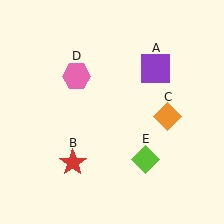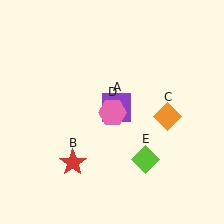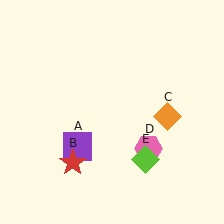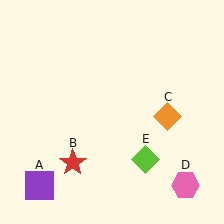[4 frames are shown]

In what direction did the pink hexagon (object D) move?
The pink hexagon (object D) moved down and to the right.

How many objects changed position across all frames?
2 objects changed position: purple square (object A), pink hexagon (object D).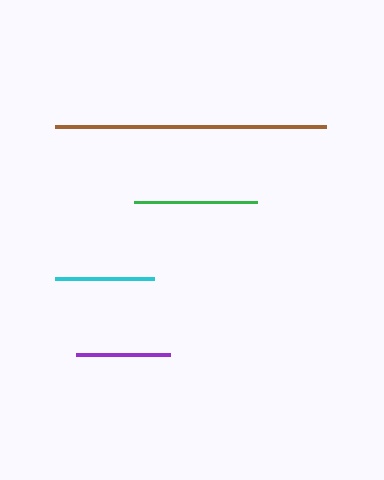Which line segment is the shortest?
The purple line is the shortest at approximately 94 pixels.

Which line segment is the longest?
The brown line is the longest at approximately 271 pixels.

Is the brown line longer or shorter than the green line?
The brown line is longer than the green line.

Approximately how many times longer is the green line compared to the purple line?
The green line is approximately 1.3 times the length of the purple line.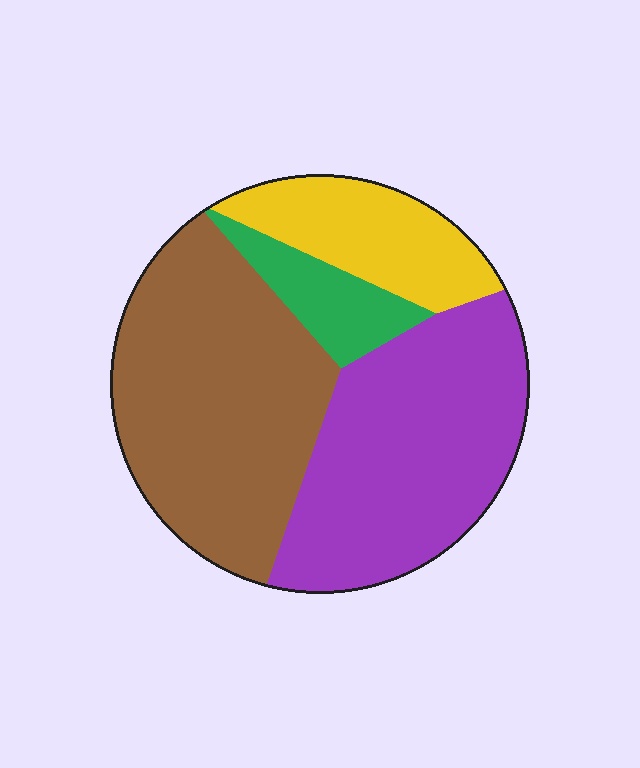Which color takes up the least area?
Green, at roughly 10%.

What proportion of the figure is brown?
Brown covers about 40% of the figure.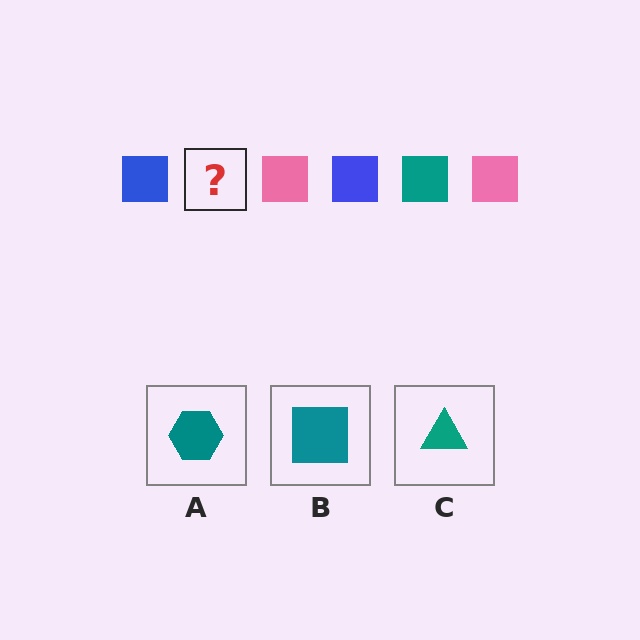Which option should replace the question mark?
Option B.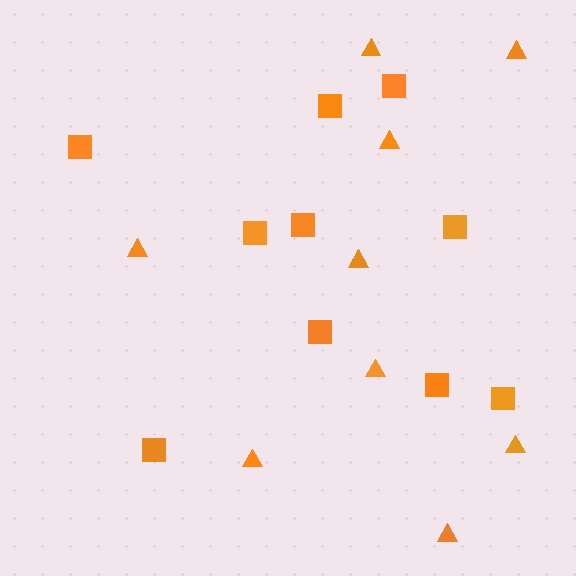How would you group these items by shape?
There are 2 groups: one group of squares (10) and one group of triangles (9).